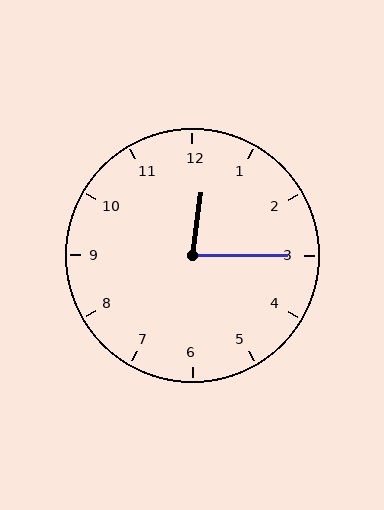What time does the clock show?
12:15.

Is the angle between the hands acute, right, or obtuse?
It is acute.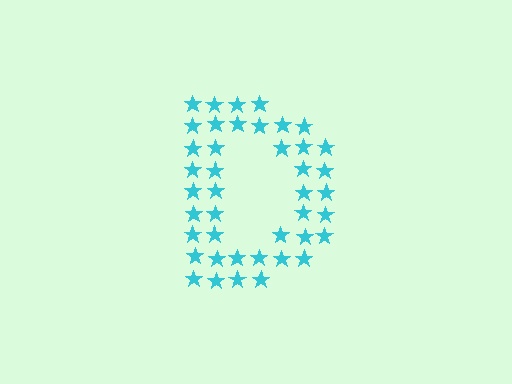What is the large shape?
The large shape is the letter D.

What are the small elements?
The small elements are stars.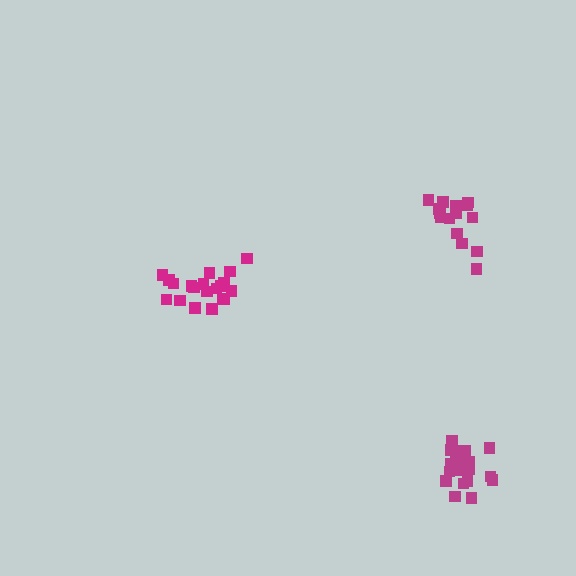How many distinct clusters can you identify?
There are 3 distinct clusters.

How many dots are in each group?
Group 1: 20 dots, Group 2: 15 dots, Group 3: 20 dots (55 total).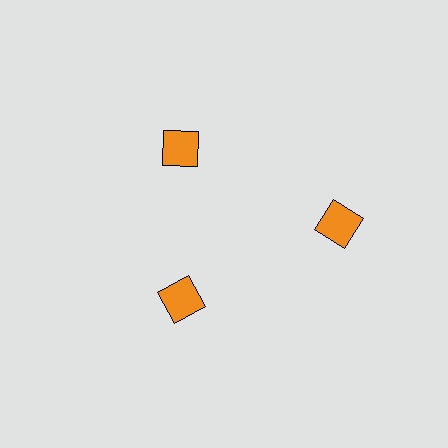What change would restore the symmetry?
The symmetry would be restored by moving it inward, back onto the ring so that all 3 squares sit at equal angles and equal distance from the center.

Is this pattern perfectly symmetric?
No. The 3 orange squares are arranged in a ring, but one element near the 3 o'clock position is pushed outward from the center, breaking the 3-fold rotational symmetry.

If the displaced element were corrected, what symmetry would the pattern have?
It would have 3-fold rotational symmetry — the pattern would map onto itself every 120 degrees.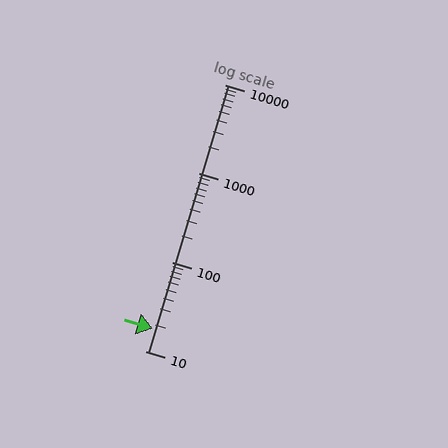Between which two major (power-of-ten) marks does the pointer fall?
The pointer is between 10 and 100.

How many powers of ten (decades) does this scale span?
The scale spans 3 decades, from 10 to 10000.